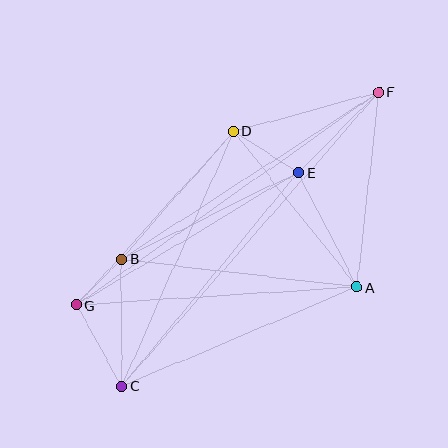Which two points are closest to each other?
Points B and G are closest to each other.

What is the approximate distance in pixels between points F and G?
The distance between F and G is approximately 370 pixels.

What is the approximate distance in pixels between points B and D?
The distance between B and D is approximately 170 pixels.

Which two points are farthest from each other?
Points C and F are farthest from each other.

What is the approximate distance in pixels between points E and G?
The distance between E and G is approximately 259 pixels.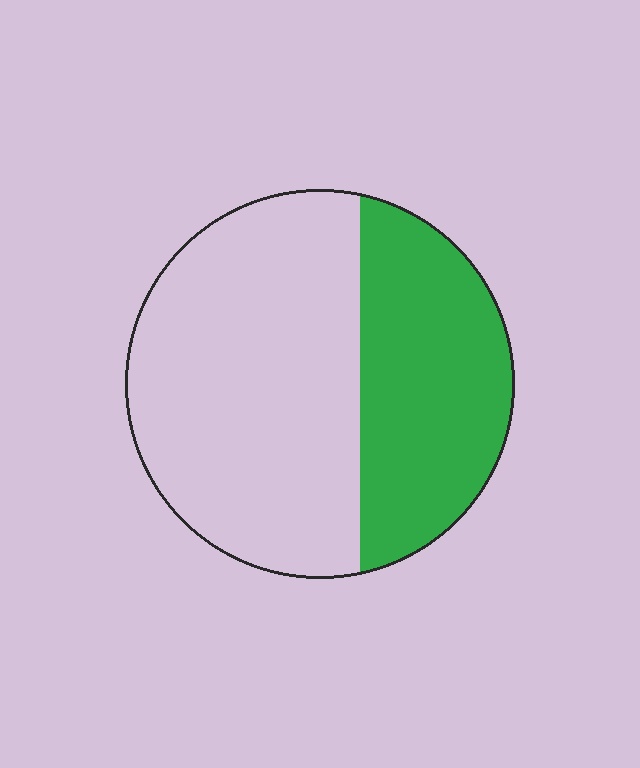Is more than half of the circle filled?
No.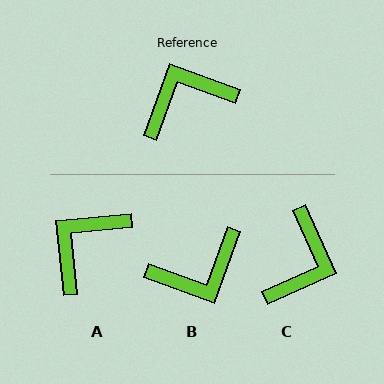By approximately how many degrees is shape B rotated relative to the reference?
Approximately 180 degrees clockwise.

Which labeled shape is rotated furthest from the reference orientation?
B, about 180 degrees away.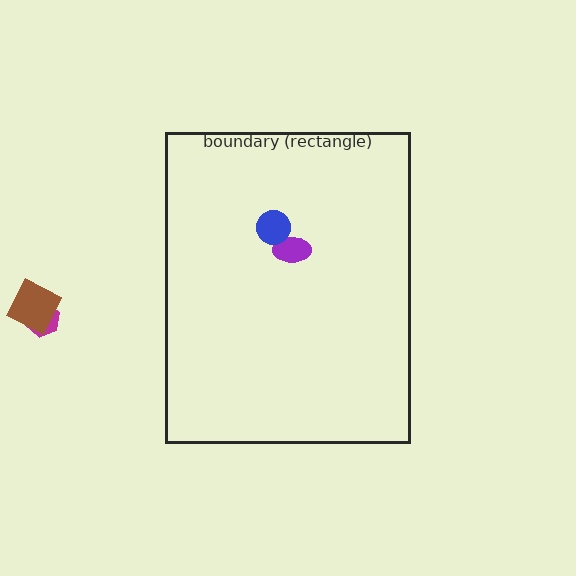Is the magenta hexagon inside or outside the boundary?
Outside.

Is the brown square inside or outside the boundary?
Outside.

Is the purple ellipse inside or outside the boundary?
Inside.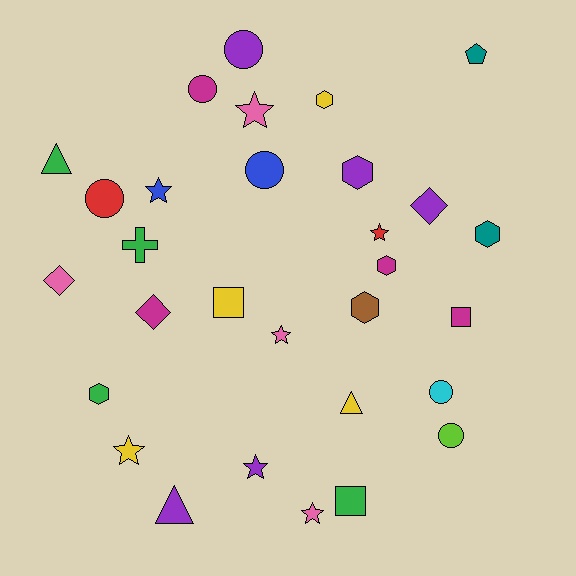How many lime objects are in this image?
There is 1 lime object.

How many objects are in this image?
There are 30 objects.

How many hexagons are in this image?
There are 6 hexagons.